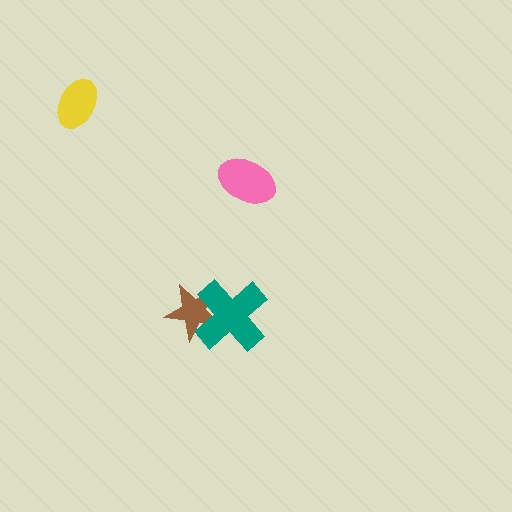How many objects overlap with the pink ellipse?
0 objects overlap with the pink ellipse.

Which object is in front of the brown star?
The teal cross is in front of the brown star.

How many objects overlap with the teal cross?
1 object overlaps with the teal cross.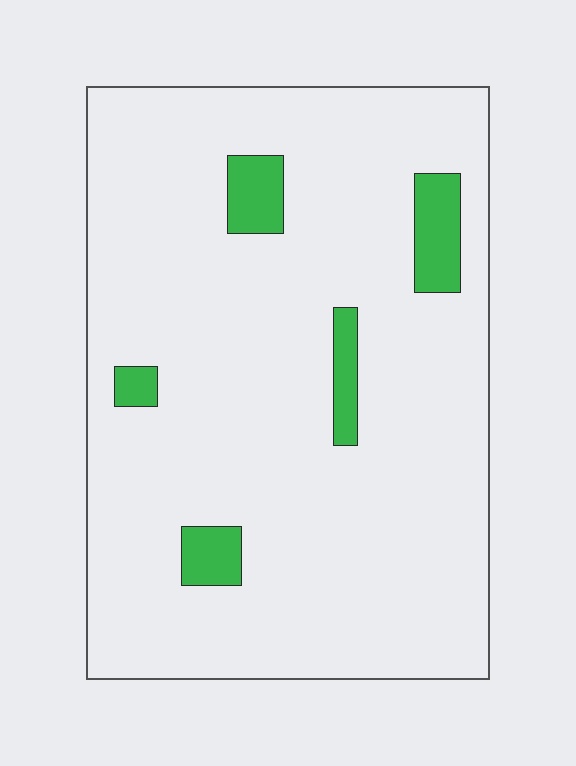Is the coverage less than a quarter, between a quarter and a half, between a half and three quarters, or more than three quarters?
Less than a quarter.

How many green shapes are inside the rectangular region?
5.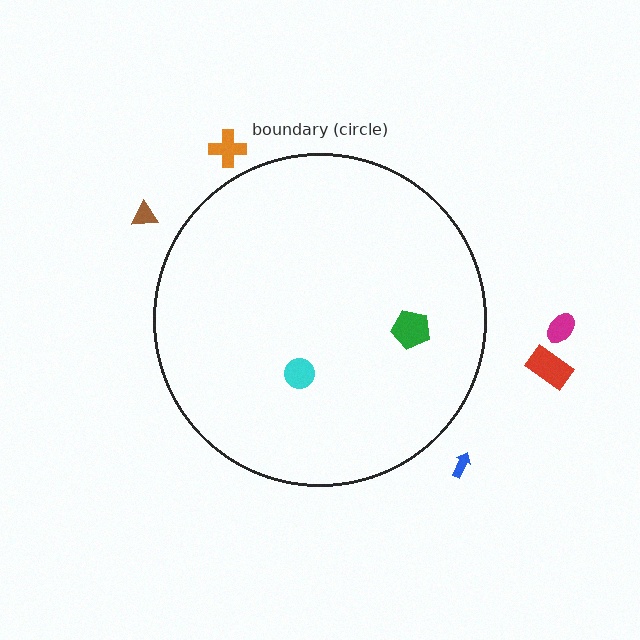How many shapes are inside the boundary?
2 inside, 5 outside.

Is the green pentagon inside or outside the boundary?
Inside.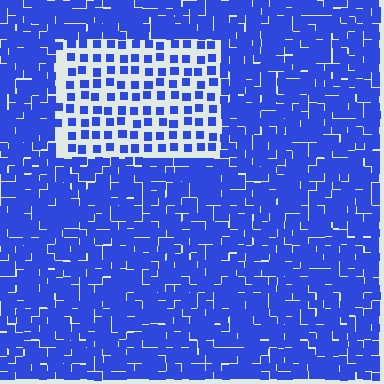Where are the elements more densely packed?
The elements are more densely packed outside the rectangle boundary.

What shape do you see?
I see a rectangle.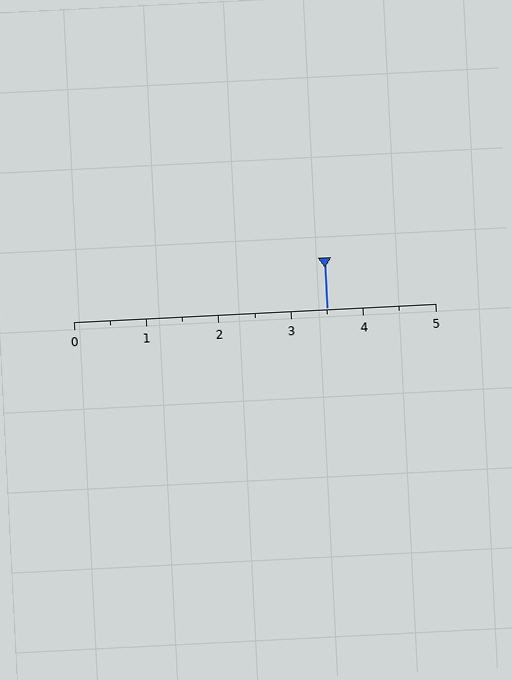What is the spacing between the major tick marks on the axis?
The major ticks are spaced 1 apart.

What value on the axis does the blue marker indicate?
The marker indicates approximately 3.5.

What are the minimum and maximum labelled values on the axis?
The axis runs from 0 to 5.